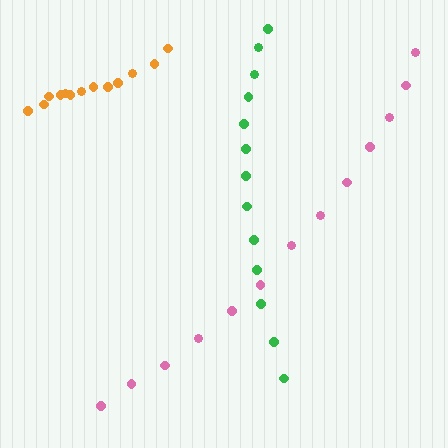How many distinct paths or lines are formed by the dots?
There are 3 distinct paths.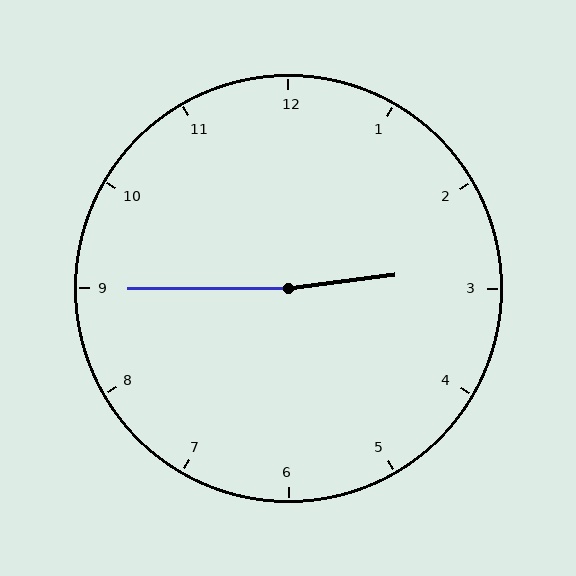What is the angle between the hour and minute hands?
Approximately 172 degrees.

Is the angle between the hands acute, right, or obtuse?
It is obtuse.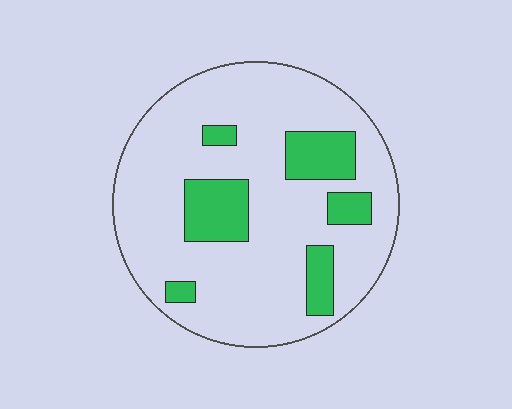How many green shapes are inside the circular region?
6.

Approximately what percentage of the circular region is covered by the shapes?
Approximately 20%.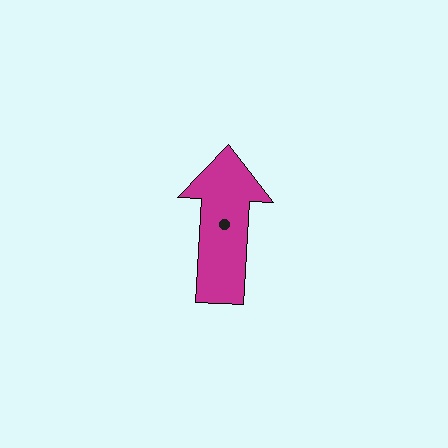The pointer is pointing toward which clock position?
Roughly 12 o'clock.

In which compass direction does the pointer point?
North.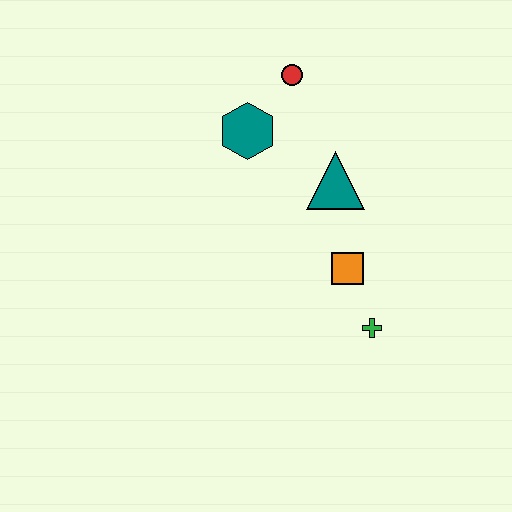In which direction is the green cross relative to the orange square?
The green cross is below the orange square.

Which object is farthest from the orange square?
The red circle is farthest from the orange square.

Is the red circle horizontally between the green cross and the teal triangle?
No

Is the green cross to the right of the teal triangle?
Yes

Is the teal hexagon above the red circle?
No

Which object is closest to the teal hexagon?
The red circle is closest to the teal hexagon.